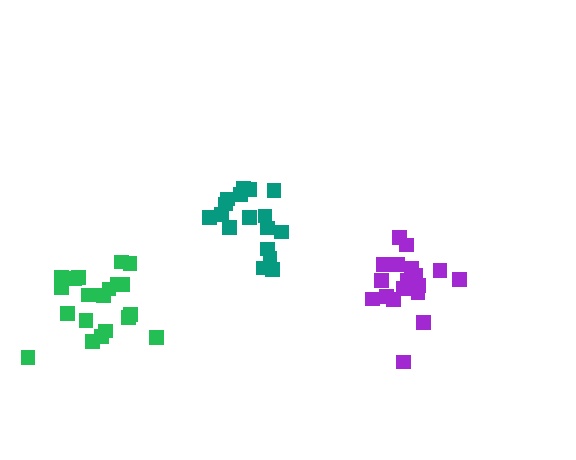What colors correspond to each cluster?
The clusters are colored: green, teal, purple.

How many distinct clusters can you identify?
There are 3 distinct clusters.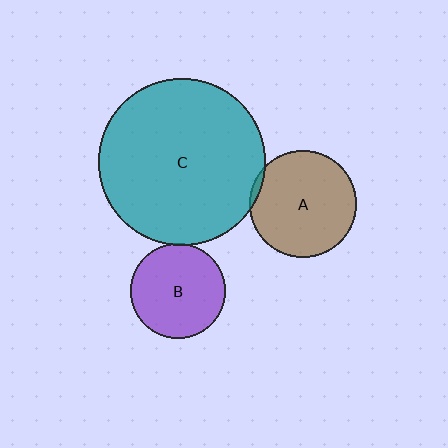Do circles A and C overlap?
Yes.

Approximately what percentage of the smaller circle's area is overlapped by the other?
Approximately 5%.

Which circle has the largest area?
Circle C (teal).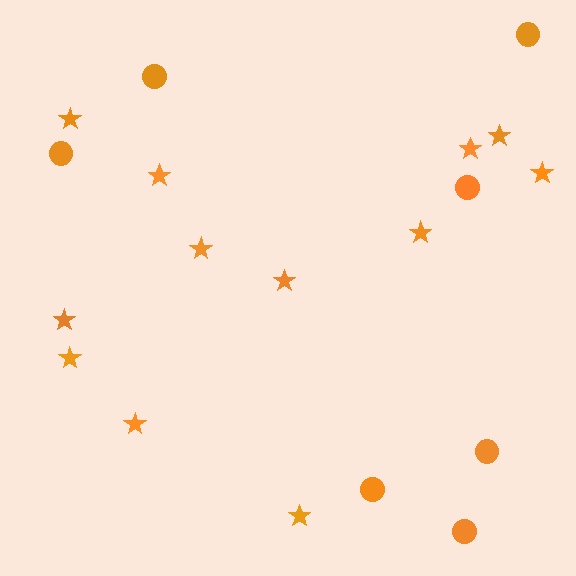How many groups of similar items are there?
There are 2 groups: one group of circles (7) and one group of stars (12).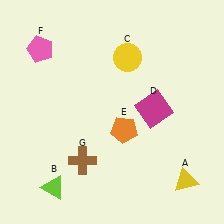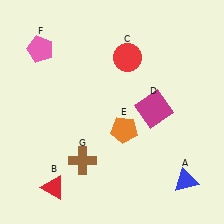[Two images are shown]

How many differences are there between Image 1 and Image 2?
There are 3 differences between the two images.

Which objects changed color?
A changed from yellow to blue. B changed from lime to red. C changed from yellow to red.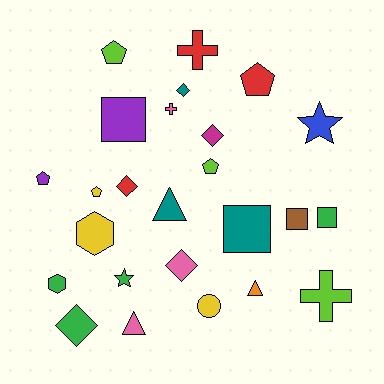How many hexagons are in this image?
There are 2 hexagons.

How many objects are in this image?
There are 25 objects.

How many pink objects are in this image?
There are 3 pink objects.